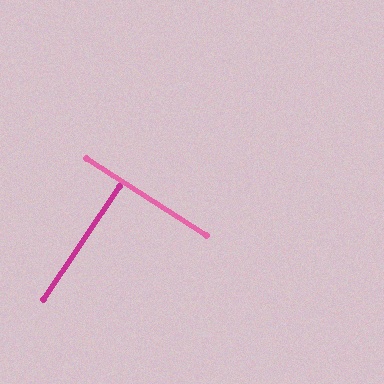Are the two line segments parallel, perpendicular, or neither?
Perpendicular — they meet at approximately 89°.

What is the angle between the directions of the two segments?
Approximately 89 degrees.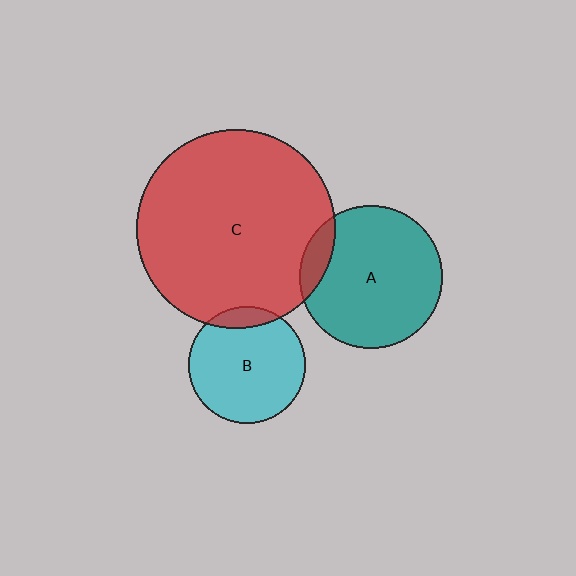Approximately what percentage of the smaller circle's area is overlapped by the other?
Approximately 10%.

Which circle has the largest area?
Circle C (red).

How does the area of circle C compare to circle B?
Approximately 2.9 times.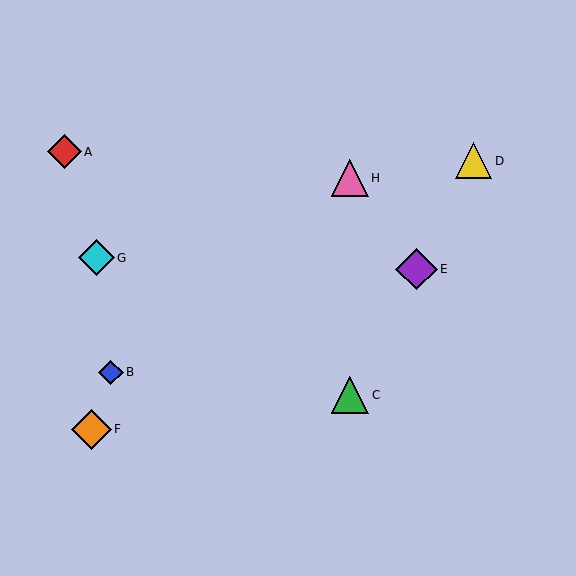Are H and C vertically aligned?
Yes, both are at x≈350.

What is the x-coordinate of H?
Object H is at x≈350.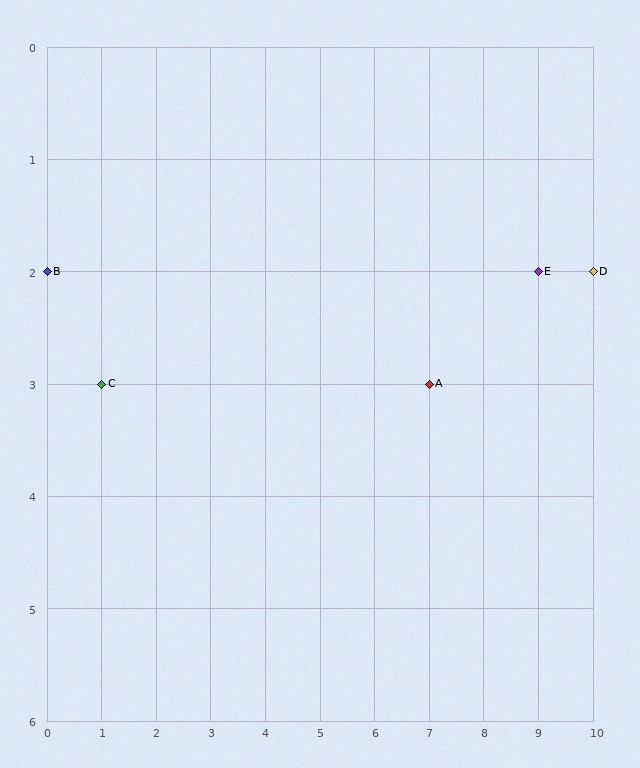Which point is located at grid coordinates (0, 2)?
Point B is at (0, 2).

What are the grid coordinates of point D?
Point D is at grid coordinates (10, 2).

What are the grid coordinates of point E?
Point E is at grid coordinates (9, 2).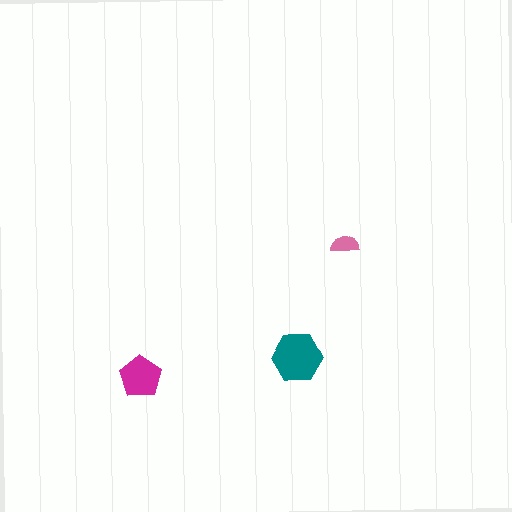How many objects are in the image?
There are 3 objects in the image.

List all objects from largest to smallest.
The teal hexagon, the magenta pentagon, the pink semicircle.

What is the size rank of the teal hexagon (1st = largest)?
1st.